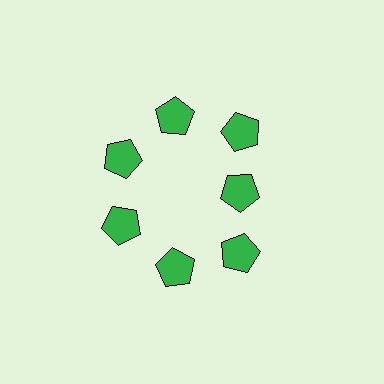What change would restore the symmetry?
The symmetry would be restored by moving it outward, back onto the ring so that all 7 pentagons sit at equal angles and equal distance from the center.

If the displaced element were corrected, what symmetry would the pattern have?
It would have 7-fold rotational symmetry — the pattern would map onto itself every 51 degrees.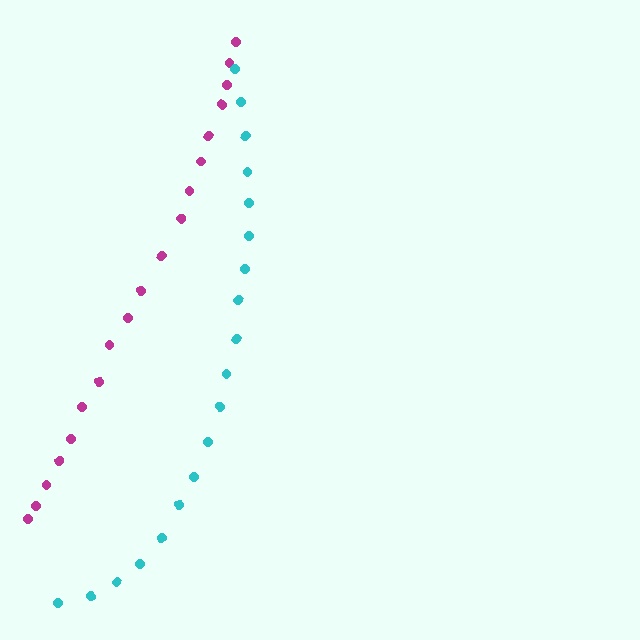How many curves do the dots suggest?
There are 2 distinct paths.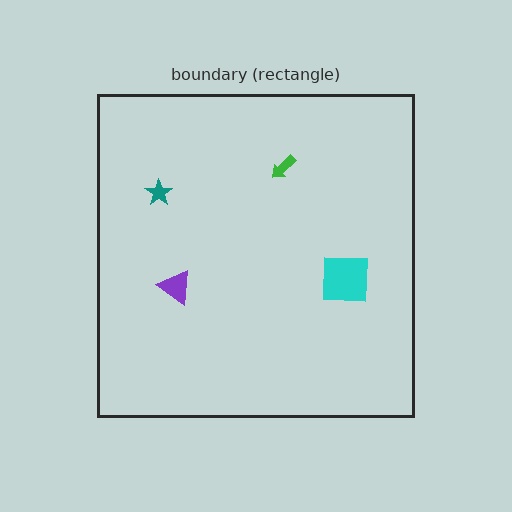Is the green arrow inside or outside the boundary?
Inside.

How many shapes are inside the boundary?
4 inside, 0 outside.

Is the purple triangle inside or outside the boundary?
Inside.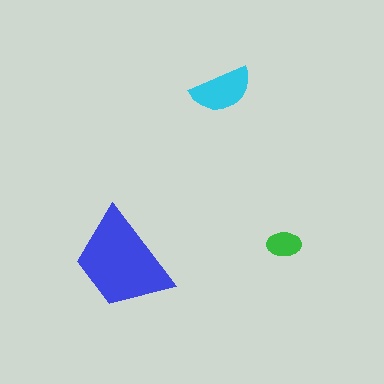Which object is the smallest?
The green ellipse.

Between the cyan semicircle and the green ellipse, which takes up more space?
The cyan semicircle.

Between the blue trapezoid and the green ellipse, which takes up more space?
The blue trapezoid.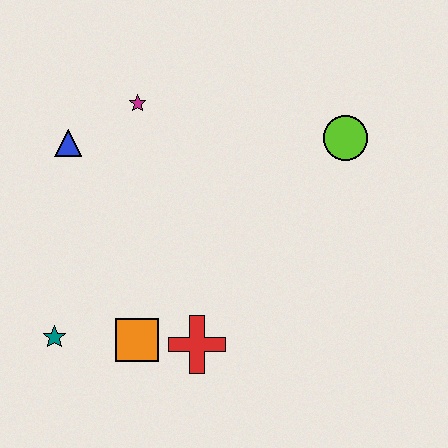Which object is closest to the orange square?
The red cross is closest to the orange square.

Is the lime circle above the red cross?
Yes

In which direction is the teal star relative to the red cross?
The teal star is to the left of the red cross.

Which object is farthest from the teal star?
The lime circle is farthest from the teal star.